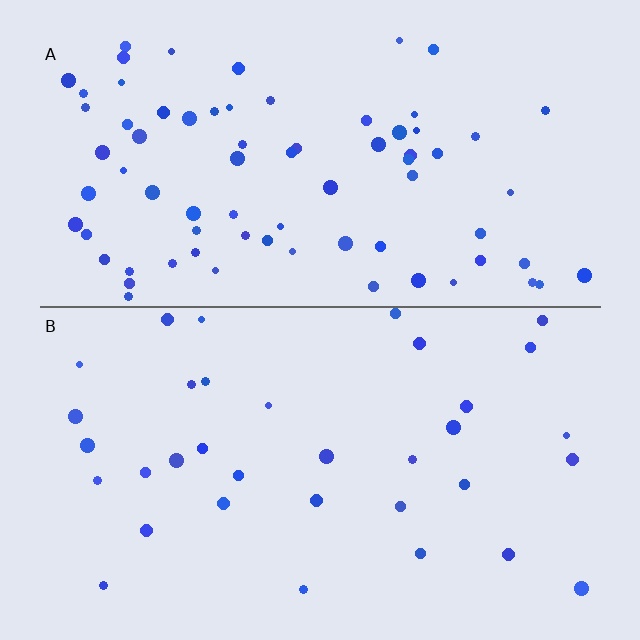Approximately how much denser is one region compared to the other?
Approximately 2.2× — region A over region B.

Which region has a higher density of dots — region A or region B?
A (the top).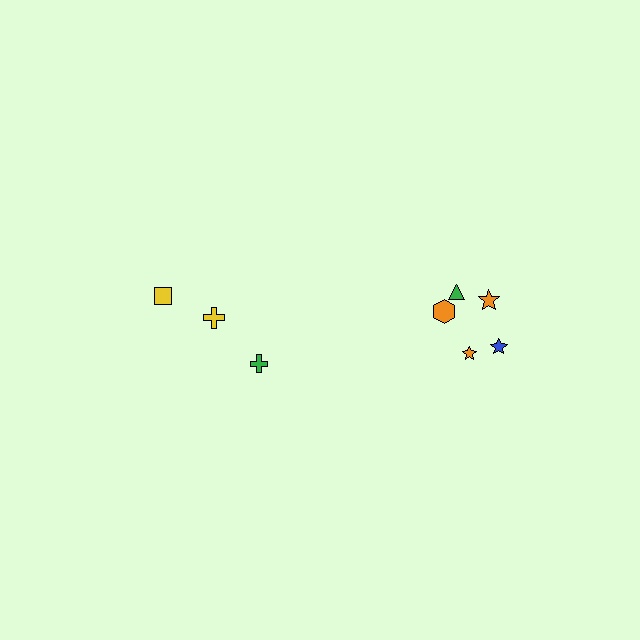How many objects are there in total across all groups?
There are 8 objects.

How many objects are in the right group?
There are 5 objects.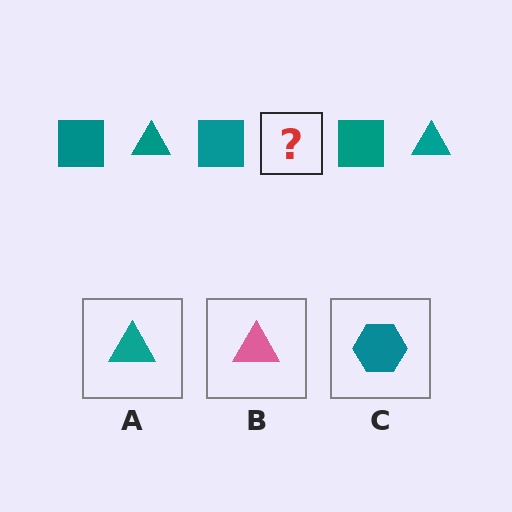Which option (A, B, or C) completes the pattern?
A.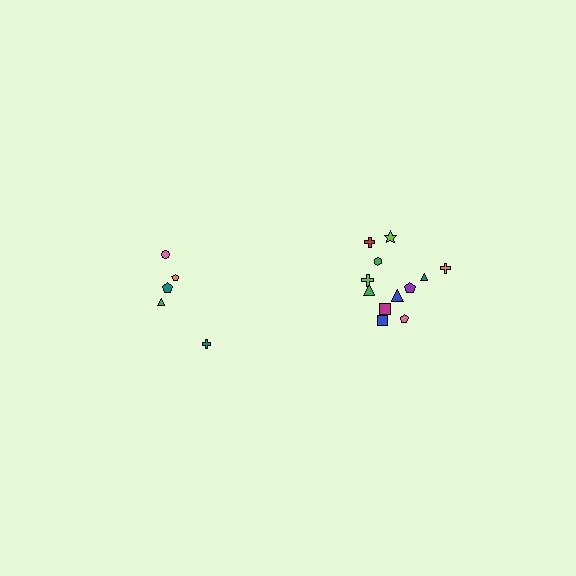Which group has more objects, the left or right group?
The right group.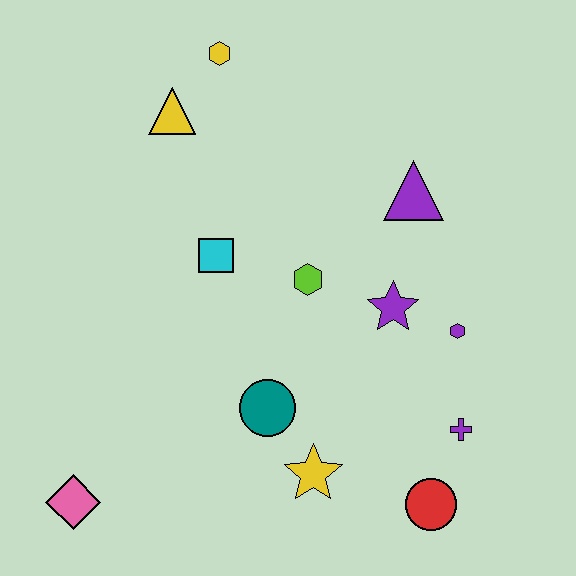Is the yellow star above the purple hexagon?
No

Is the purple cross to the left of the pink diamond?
No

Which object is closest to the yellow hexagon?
The yellow triangle is closest to the yellow hexagon.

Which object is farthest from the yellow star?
The yellow hexagon is farthest from the yellow star.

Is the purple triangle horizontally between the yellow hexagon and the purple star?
No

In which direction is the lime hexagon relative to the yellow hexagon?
The lime hexagon is below the yellow hexagon.